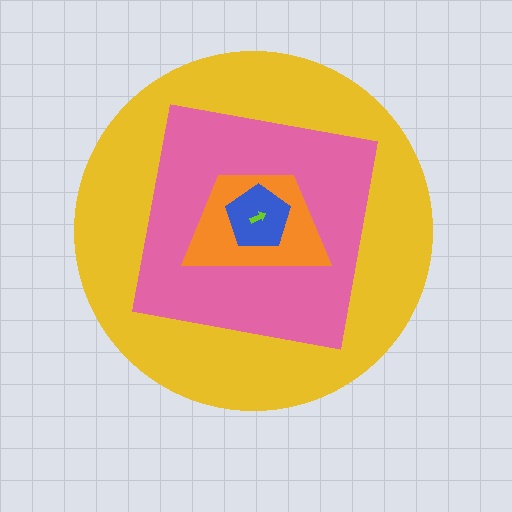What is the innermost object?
The lime arrow.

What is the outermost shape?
The yellow circle.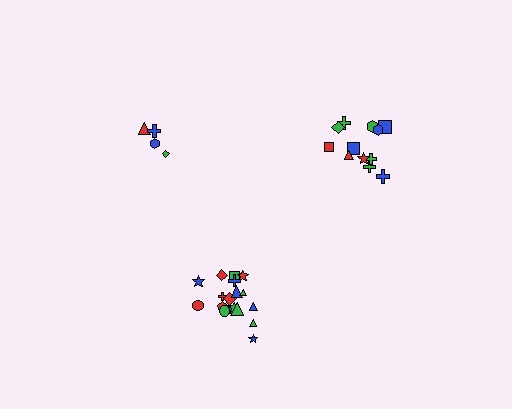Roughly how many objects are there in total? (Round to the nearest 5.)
Roughly 35 objects in total.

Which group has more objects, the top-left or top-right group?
The top-right group.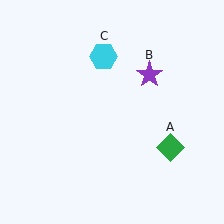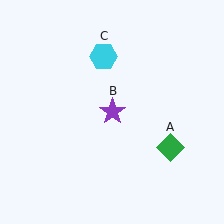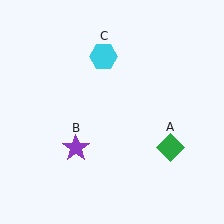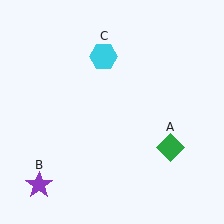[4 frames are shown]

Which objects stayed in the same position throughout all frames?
Green diamond (object A) and cyan hexagon (object C) remained stationary.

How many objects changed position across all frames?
1 object changed position: purple star (object B).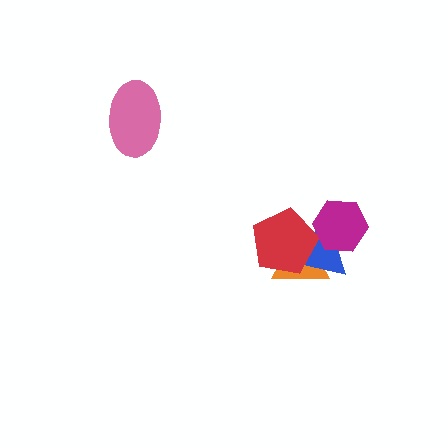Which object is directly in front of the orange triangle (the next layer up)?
The blue triangle is directly in front of the orange triangle.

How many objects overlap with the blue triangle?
3 objects overlap with the blue triangle.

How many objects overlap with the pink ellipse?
0 objects overlap with the pink ellipse.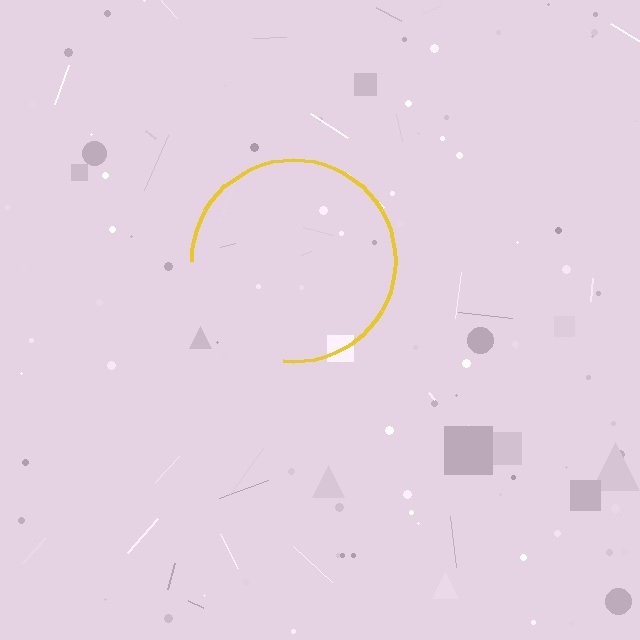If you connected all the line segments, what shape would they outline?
They would outline a circle.